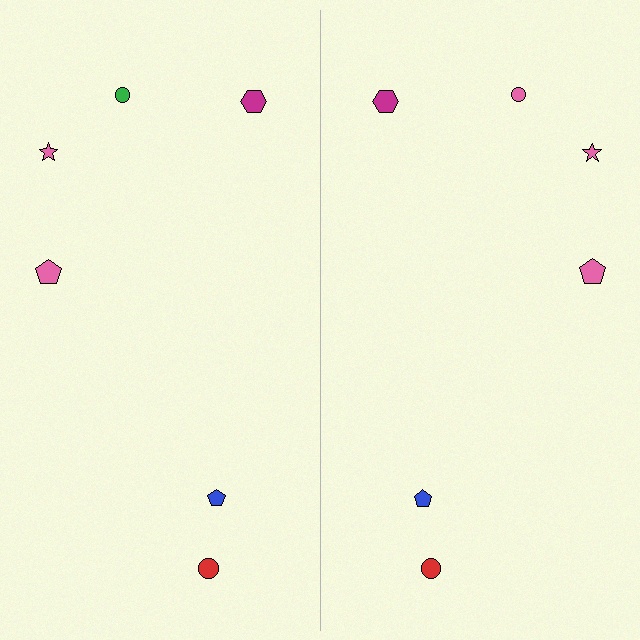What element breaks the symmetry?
The pink circle on the right side breaks the symmetry — its mirror counterpart is green.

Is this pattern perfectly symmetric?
No, the pattern is not perfectly symmetric. The pink circle on the right side breaks the symmetry — its mirror counterpart is green.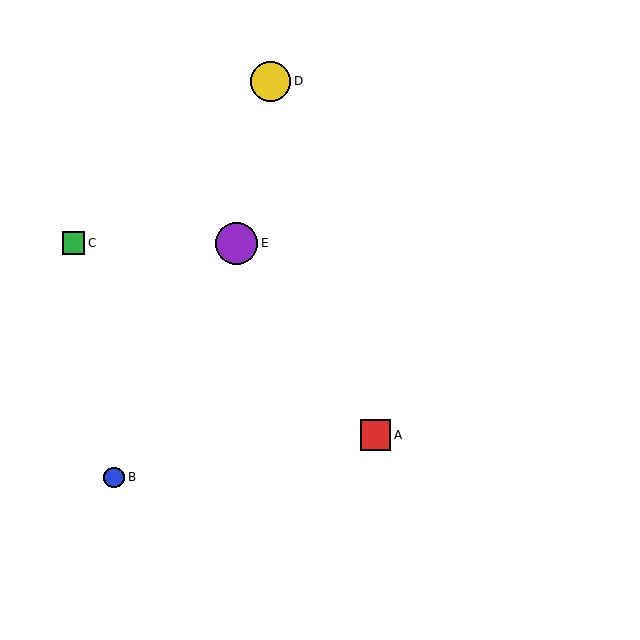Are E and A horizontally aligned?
No, E is at y≈243 and A is at y≈435.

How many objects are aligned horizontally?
2 objects (C, E) are aligned horizontally.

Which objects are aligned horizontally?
Objects C, E are aligned horizontally.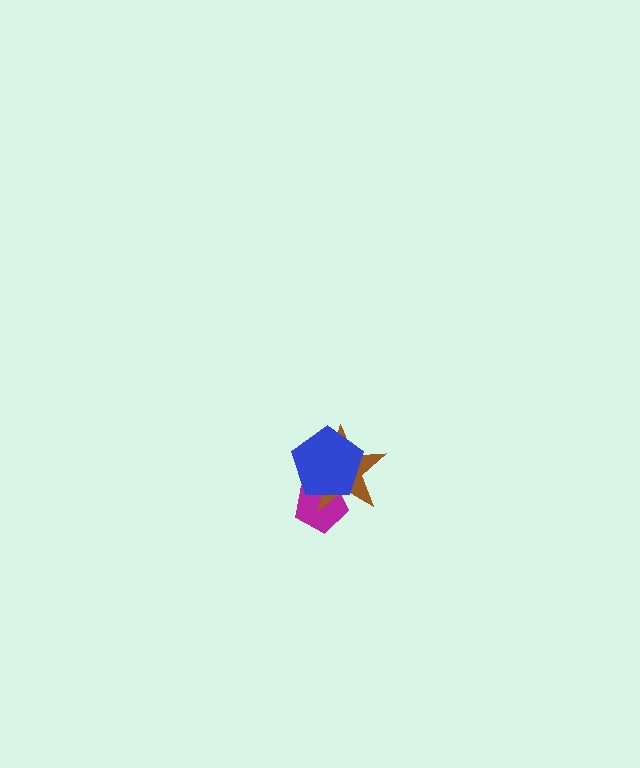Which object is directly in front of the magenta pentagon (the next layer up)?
The brown star is directly in front of the magenta pentagon.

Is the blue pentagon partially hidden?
No, no other shape covers it.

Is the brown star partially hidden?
Yes, it is partially covered by another shape.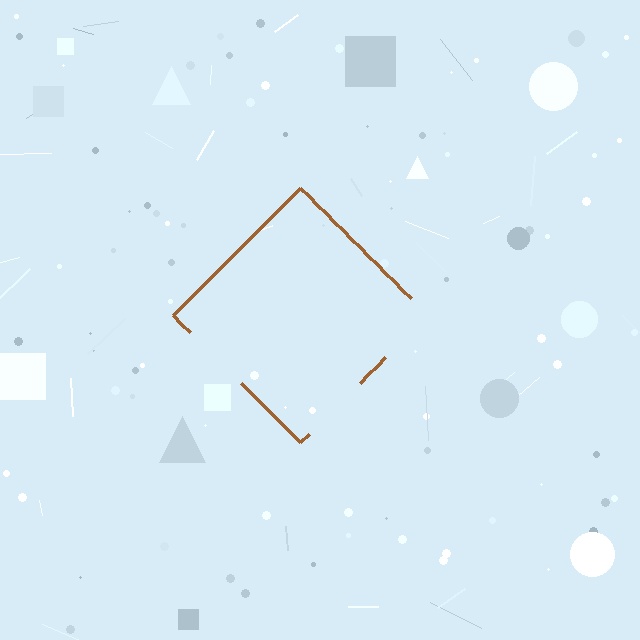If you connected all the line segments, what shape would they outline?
They would outline a diamond.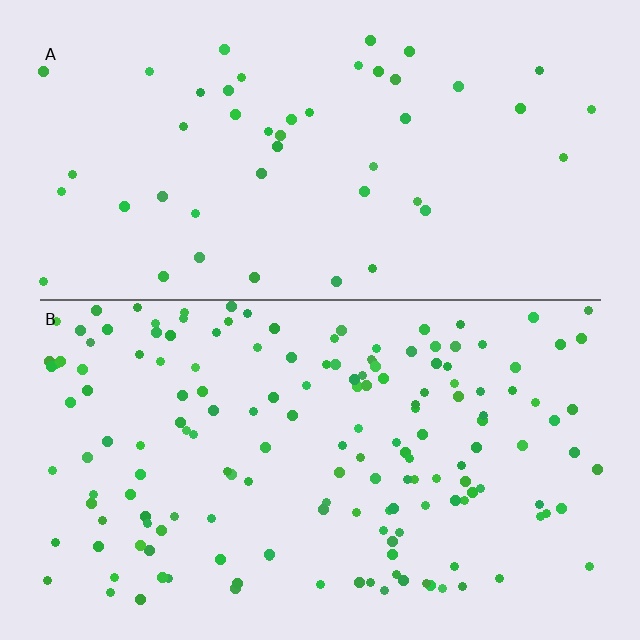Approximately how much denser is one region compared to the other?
Approximately 3.4× — region B over region A.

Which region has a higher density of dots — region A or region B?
B (the bottom).